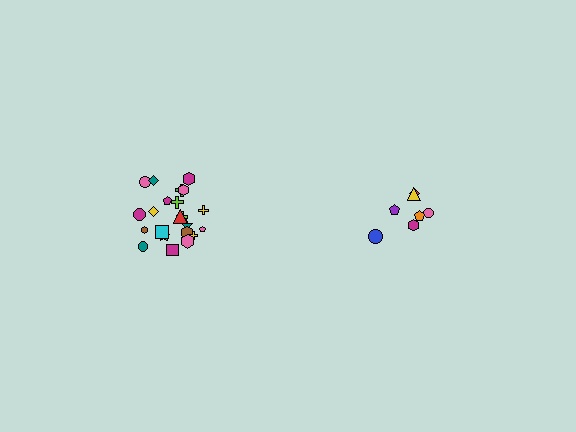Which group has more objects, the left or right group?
The left group.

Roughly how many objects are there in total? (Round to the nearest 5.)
Roughly 30 objects in total.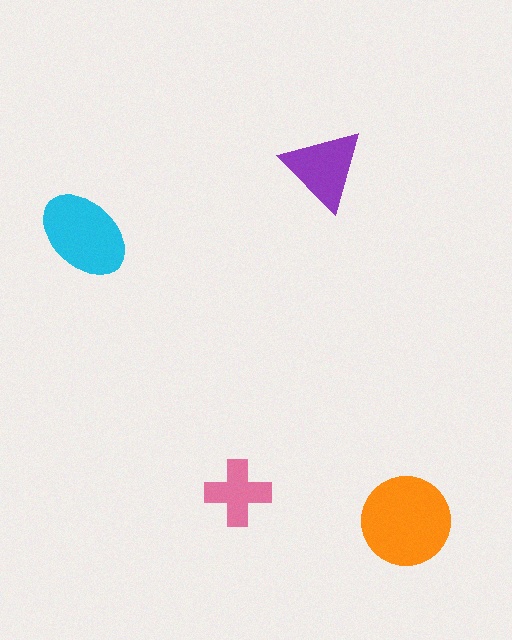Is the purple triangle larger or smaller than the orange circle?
Smaller.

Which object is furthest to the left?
The cyan ellipse is leftmost.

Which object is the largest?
The orange circle.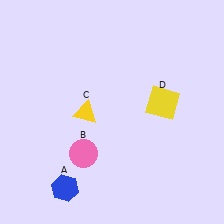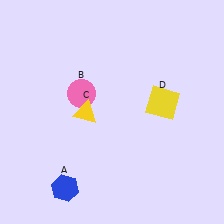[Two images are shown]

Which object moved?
The pink circle (B) moved up.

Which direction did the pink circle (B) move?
The pink circle (B) moved up.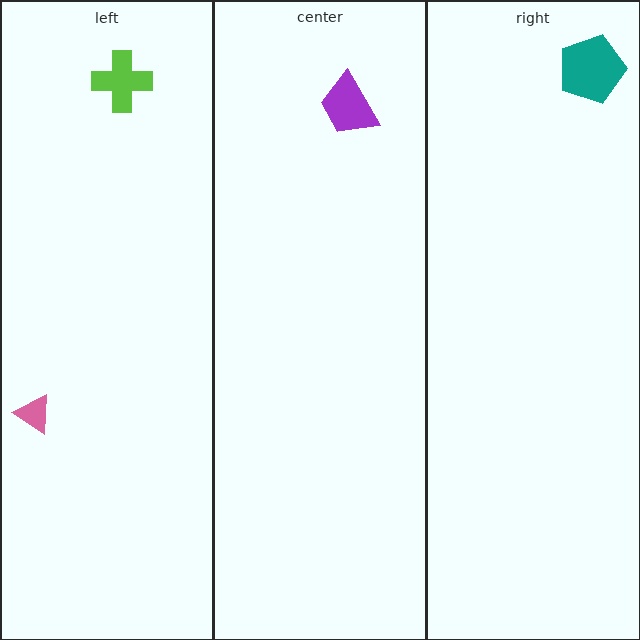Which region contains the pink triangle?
The left region.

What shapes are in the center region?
The purple trapezoid.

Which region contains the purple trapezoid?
The center region.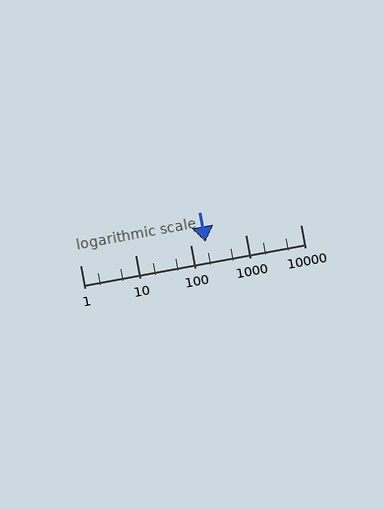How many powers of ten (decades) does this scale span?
The scale spans 4 decades, from 1 to 10000.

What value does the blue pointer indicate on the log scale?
The pointer indicates approximately 190.